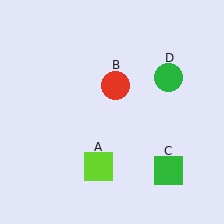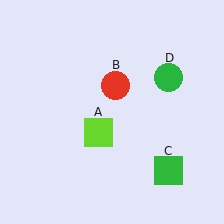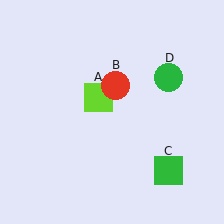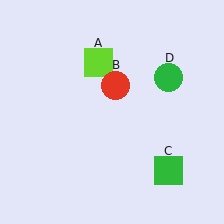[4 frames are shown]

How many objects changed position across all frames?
1 object changed position: lime square (object A).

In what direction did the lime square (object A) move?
The lime square (object A) moved up.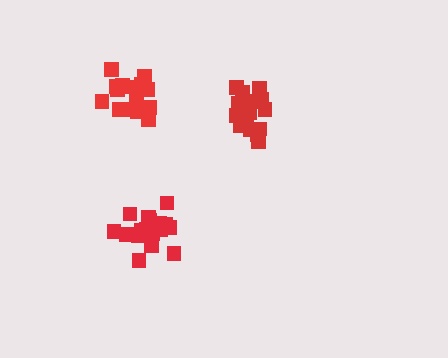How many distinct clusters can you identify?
There are 3 distinct clusters.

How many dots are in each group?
Group 1: 17 dots, Group 2: 18 dots, Group 3: 19 dots (54 total).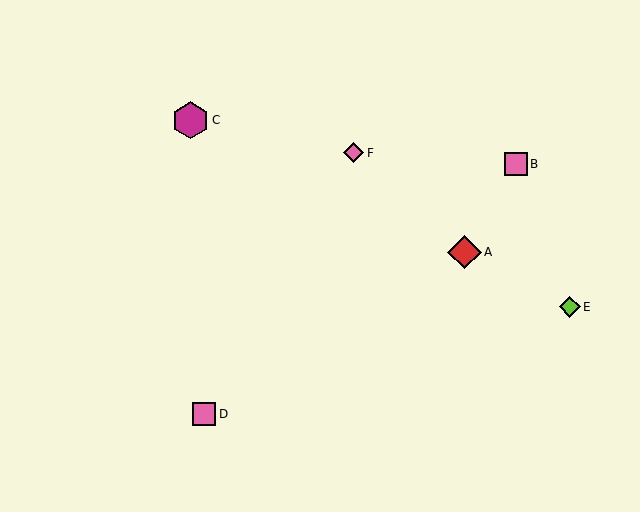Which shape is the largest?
The magenta hexagon (labeled C) is the largest.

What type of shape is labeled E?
Shape E is a lime diamond.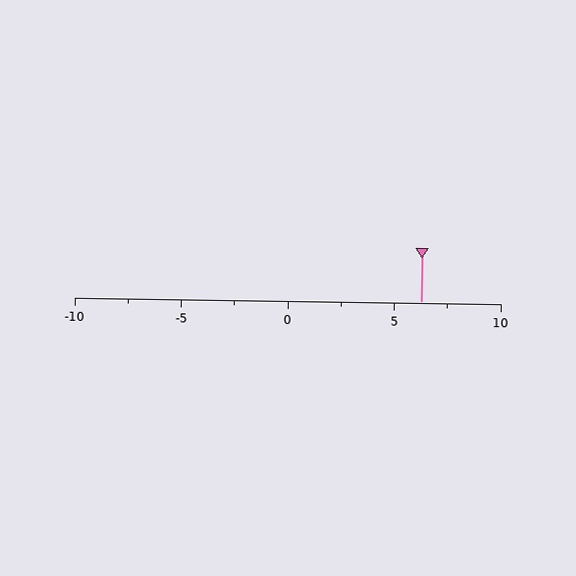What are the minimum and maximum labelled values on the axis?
The axis runs from -10 to 10.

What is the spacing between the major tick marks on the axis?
The major ticks are spaced 5 apart.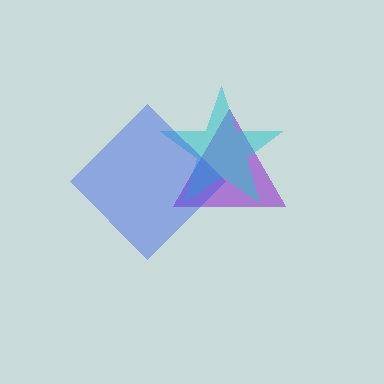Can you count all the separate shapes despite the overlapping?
Yes, there are 3 separate shapes.